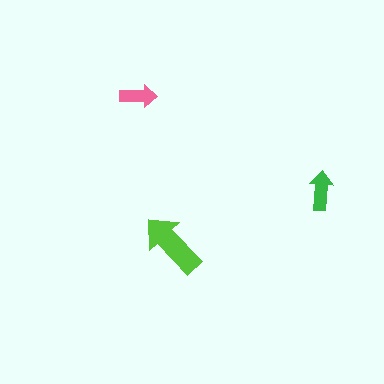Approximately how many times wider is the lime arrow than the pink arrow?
About 2 times wider.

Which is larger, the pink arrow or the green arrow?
The green one.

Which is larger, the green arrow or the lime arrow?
The lime one.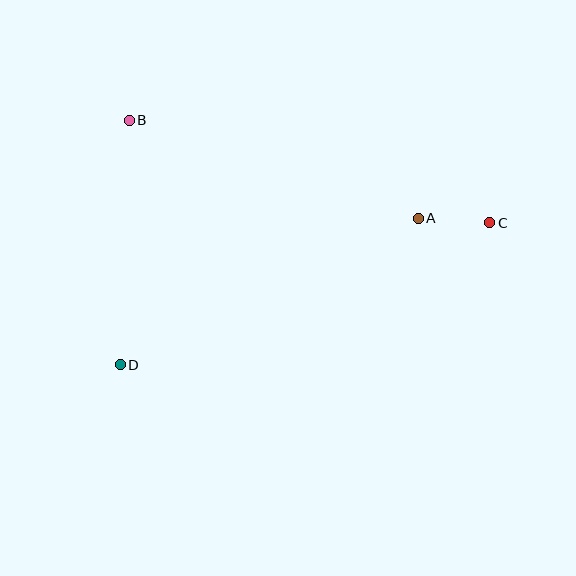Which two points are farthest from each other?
Points C and D are farthest from each other.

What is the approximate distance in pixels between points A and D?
The distance between A and D is approximately 332 pixels.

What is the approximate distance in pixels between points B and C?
The distance between B and C is approximately 374 pixels.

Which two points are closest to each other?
Points A and C are closest to each other.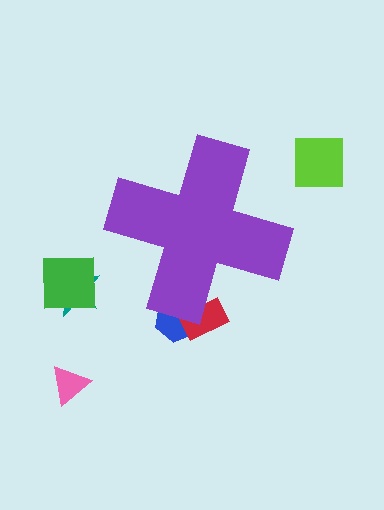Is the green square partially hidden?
No, the green square is fully visible.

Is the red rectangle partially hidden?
Yes, the red rectangle is partially hidden behind the purple cross.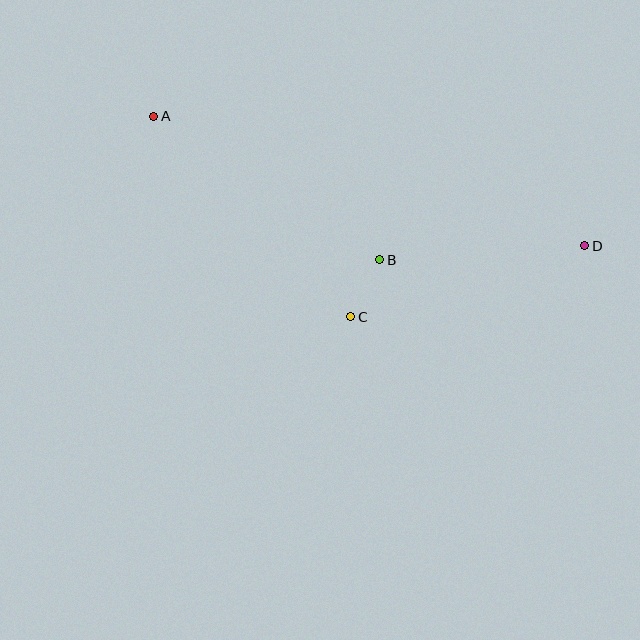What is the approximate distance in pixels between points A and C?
The distance between A and C is approximately 281 pixels.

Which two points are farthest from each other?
Points A and D are farthest from each other.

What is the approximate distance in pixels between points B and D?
The distance between B and D is approximately 206 pixels.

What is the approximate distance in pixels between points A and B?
The distance between A and B is approximately 267 pixels.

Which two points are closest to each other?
Points B and C are closest to each other.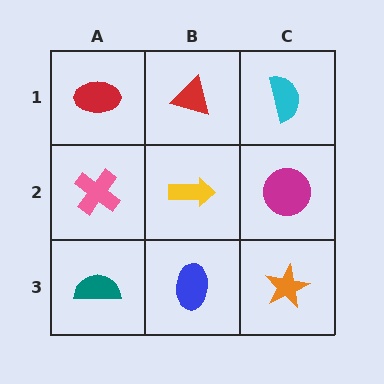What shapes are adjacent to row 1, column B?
A yellow arrow (row 2, column B), a red ellipse (row 1, column A), a cyan semicircle (row 1, column C).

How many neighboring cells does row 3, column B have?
3.